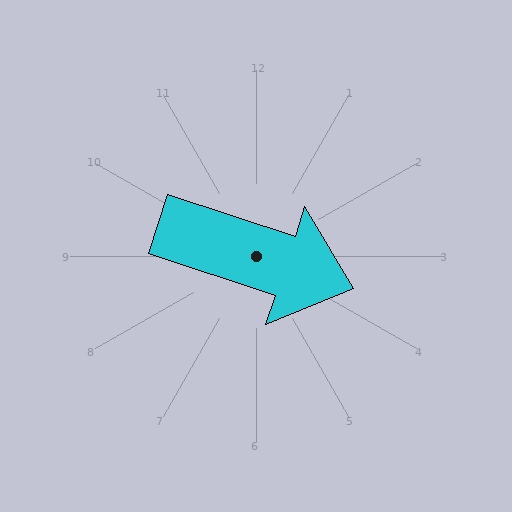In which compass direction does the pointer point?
East.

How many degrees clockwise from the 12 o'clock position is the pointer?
Approximately 108 degrees.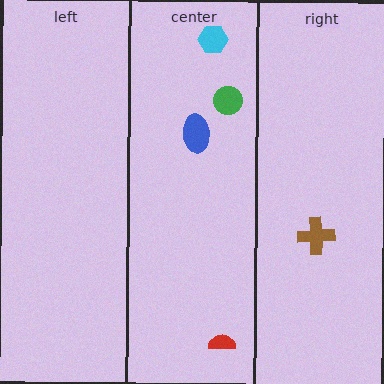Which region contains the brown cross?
The right region.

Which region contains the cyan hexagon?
The center region.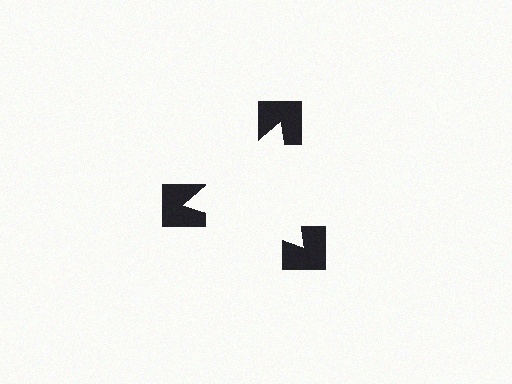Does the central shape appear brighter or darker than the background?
It typically appears slightly brighter than the background, even though no actual brightness change is drawn.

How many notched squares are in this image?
There are 3 — one at each vertex of the illusory triangle.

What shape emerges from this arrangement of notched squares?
An illusory triangle — its edges are inferred from the aligned wedge cuts in the notched squares, not physically drawn.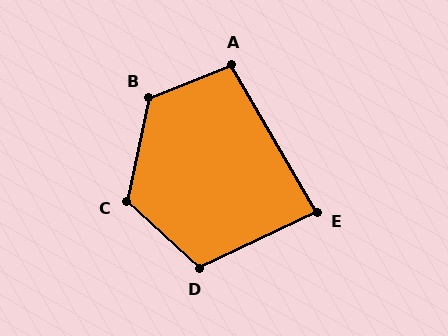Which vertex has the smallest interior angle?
E, at approximately 85 degrees.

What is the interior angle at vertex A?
Approximately 99 degrees (obtuse).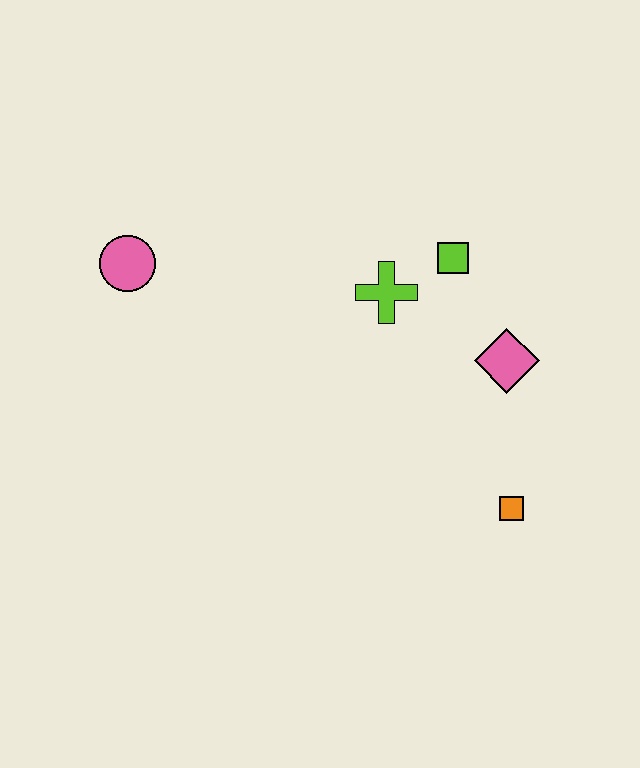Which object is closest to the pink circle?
The lime cross is closest to the pink circle.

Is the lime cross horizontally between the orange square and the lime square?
No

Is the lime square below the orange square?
No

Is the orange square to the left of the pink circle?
No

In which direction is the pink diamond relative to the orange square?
The pink diamond is above the orange square.